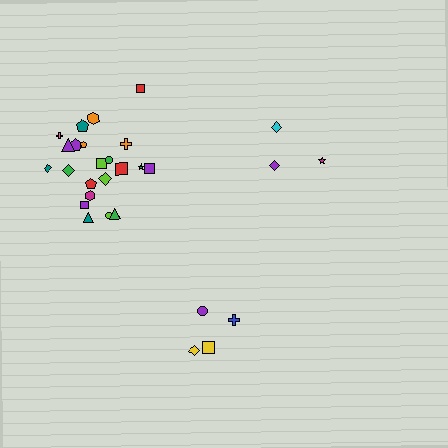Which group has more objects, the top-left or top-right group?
The top-left group.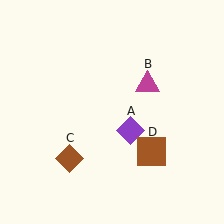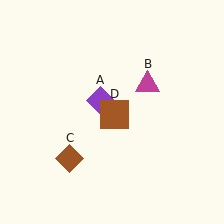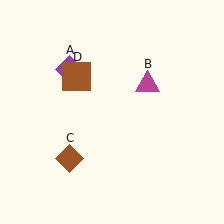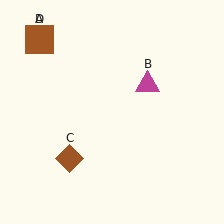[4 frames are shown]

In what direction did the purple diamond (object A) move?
The purple diamond (object A) moved up and to the left.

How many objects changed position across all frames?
2 objects changed position: purple diamond (object A), brown square (object D).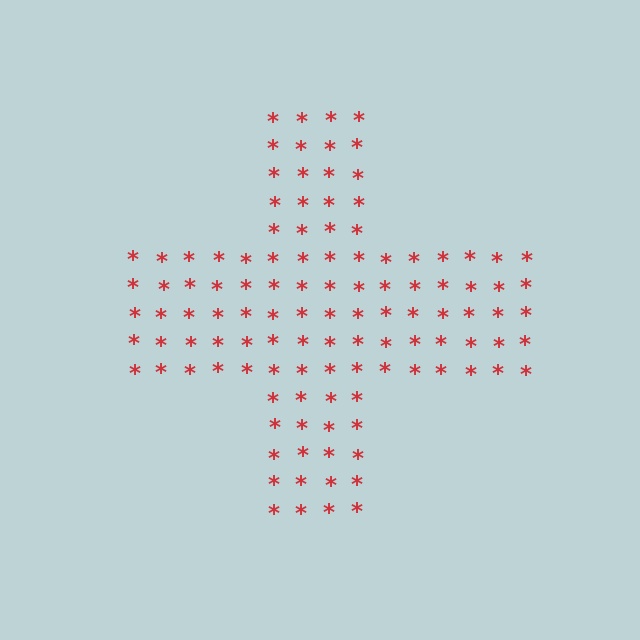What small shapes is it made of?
It is made of small asterisks.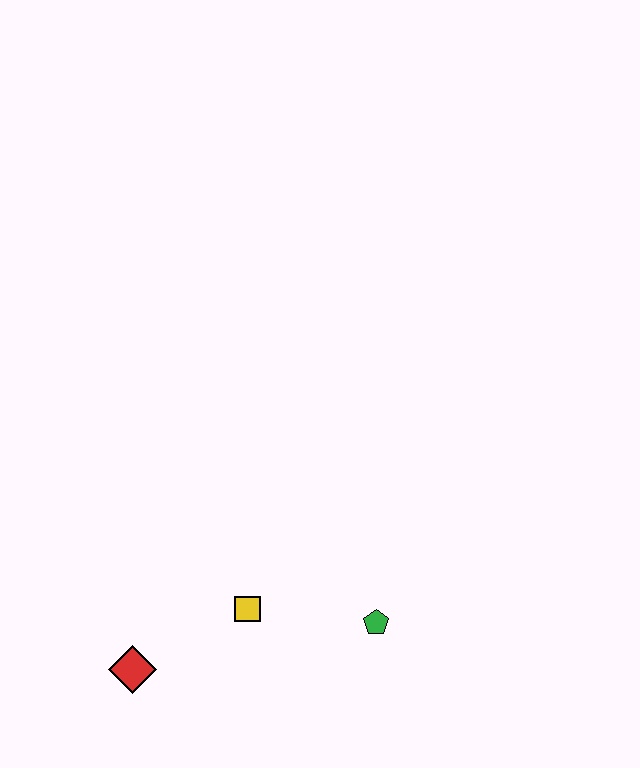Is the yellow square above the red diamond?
Yes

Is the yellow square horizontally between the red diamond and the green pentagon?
Yes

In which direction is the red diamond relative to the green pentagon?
The red diamond is to the left of the green pentagon.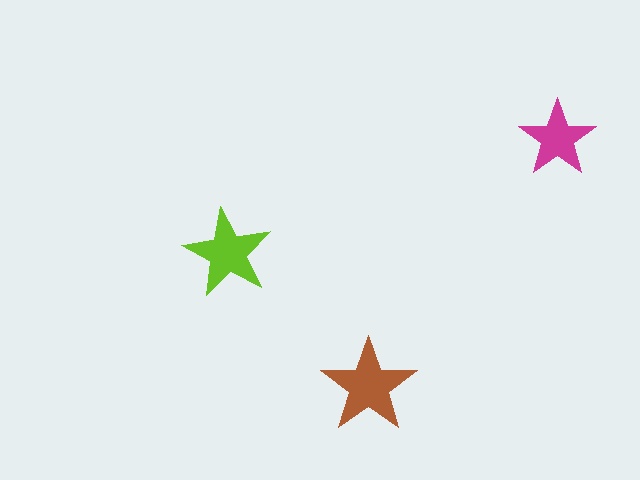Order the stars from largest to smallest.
the brown one, the lime one, the magenta one.